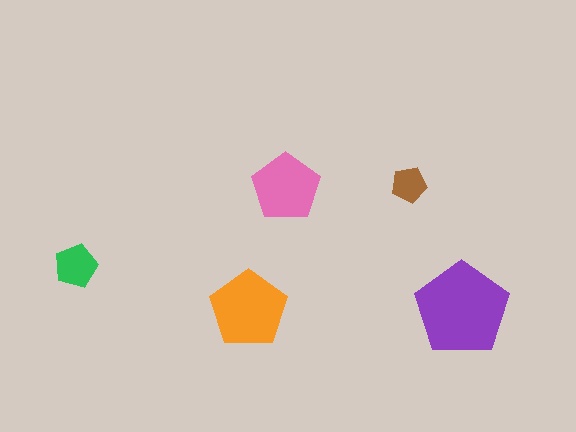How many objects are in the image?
There are 5 objects in the image.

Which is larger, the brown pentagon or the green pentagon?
The green one.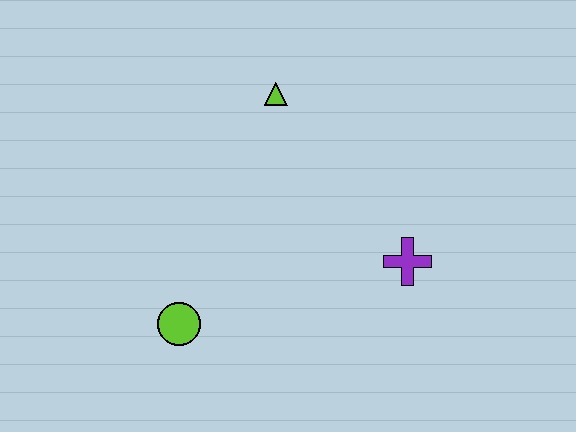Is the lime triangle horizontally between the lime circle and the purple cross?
Yes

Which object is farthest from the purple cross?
The lime circle is farthest from the purple cross.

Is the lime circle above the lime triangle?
No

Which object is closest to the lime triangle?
The purple cross is closest to the lime triangle.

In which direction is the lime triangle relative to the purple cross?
The lime triangle is above the purple cross.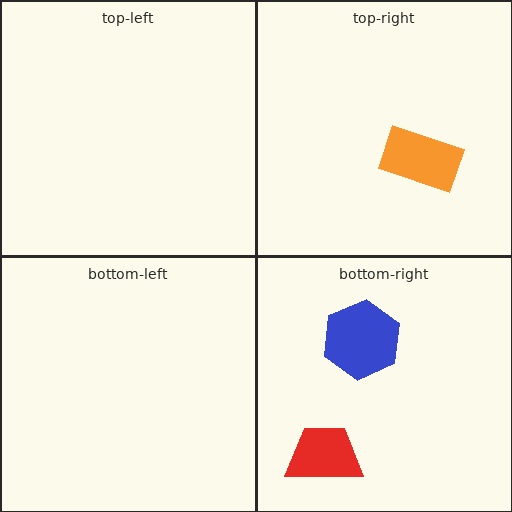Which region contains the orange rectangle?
The top-right region.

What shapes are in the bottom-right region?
The red trapezoid, the blue hexagon.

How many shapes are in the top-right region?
1.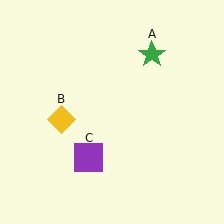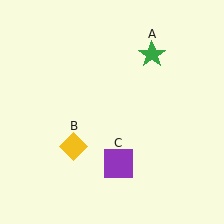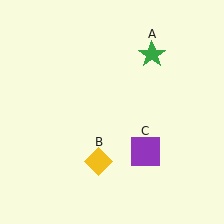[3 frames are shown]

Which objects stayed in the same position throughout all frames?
Green star (object A) remained stationary.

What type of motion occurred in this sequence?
The yellow diamond (object B), purple square (object C) rotated counterclockwise around the center of the scene.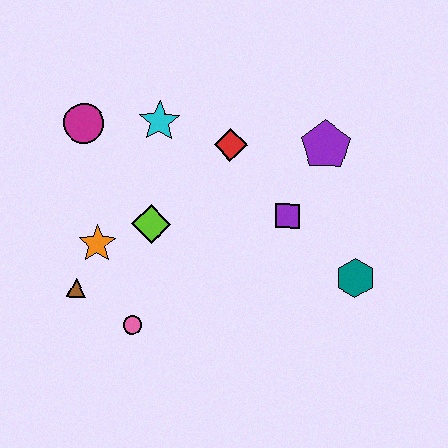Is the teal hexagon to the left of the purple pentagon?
No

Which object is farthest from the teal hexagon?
The magenta circle is farthest from the teal hexagon.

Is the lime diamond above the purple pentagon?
No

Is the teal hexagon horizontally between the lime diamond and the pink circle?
No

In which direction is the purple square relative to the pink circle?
The purple square is to the right of the pink circle.